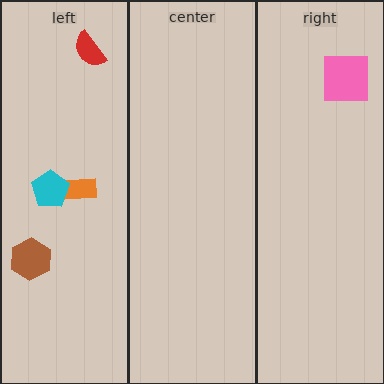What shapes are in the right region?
The pink square.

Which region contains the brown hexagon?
The left region.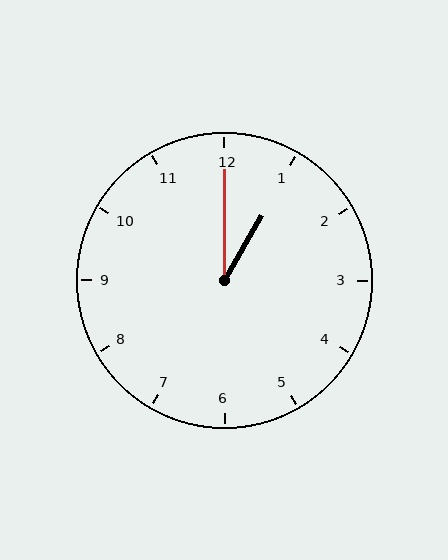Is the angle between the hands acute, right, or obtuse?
It is acute.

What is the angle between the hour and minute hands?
Approximately 30 degrees.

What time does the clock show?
1:00.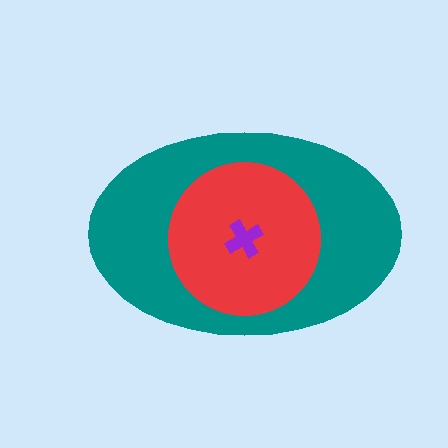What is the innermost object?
The purple cross.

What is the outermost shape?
The teal ellipse.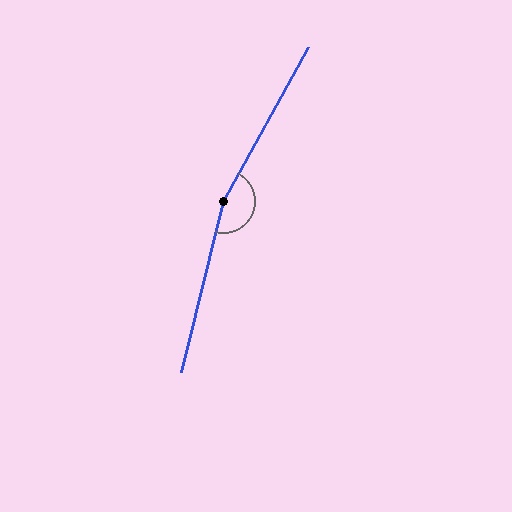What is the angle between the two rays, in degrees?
Approximately 165 degrees.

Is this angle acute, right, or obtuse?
It is obtuse.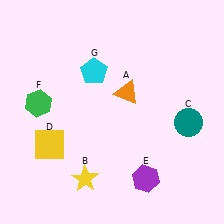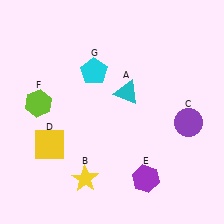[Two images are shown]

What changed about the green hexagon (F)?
In Image 1, F is green. In Image 2, it changed to lime.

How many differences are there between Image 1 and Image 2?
There are 3 differences between the two images.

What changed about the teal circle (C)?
In Image 1, C is teal. In Image 2, it changed to purple.